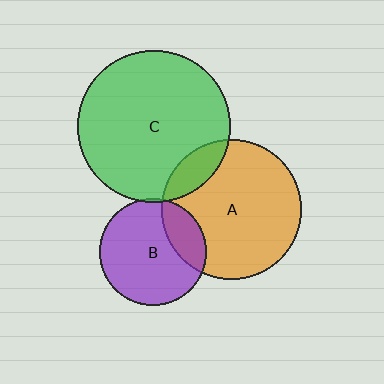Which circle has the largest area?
Circle C (green).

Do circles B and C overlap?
Yes.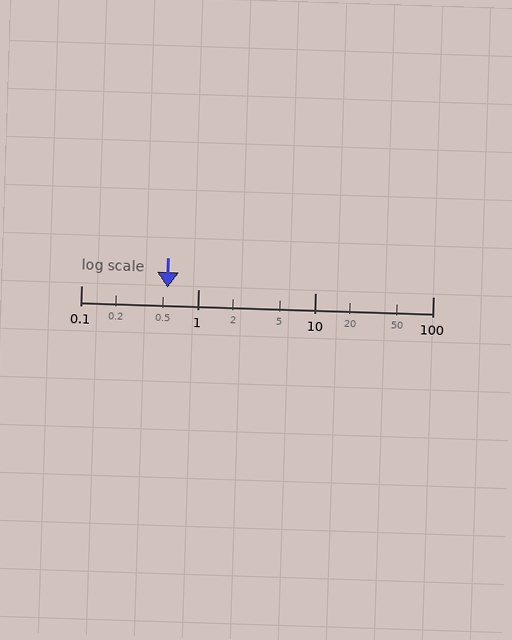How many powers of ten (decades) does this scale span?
The scale spans 3 decades, from 0.1 to 100.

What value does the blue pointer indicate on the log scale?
The pointer indicates approximately 0.55.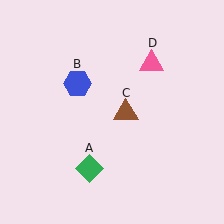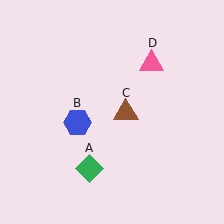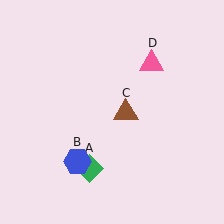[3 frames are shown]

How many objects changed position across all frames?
1 object changed position: blue hexagon (object B).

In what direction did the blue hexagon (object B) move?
The blue hexagon (object B) moved down.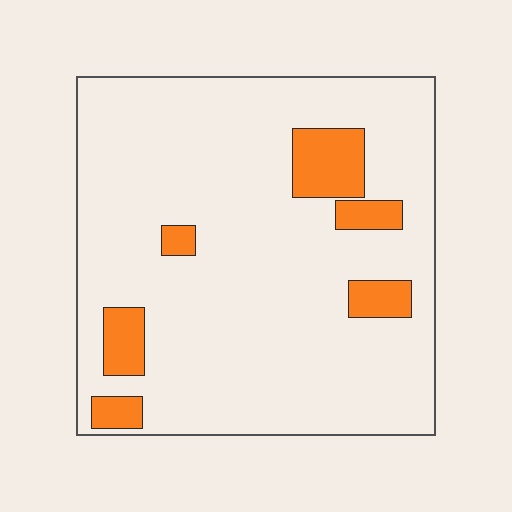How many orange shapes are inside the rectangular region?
6.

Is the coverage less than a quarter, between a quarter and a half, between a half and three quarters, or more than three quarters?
Less than a quarter.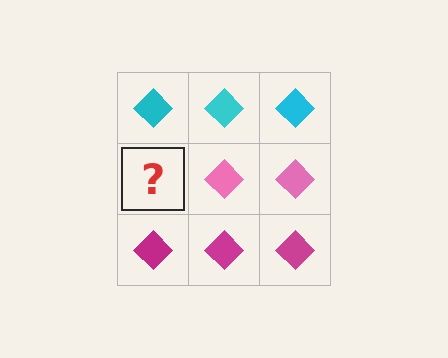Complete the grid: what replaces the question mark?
The question mark should be replaced with a pink diamond.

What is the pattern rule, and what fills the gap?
The rule is that each row has a consistent color. The gap should be filled with a pink diamond.